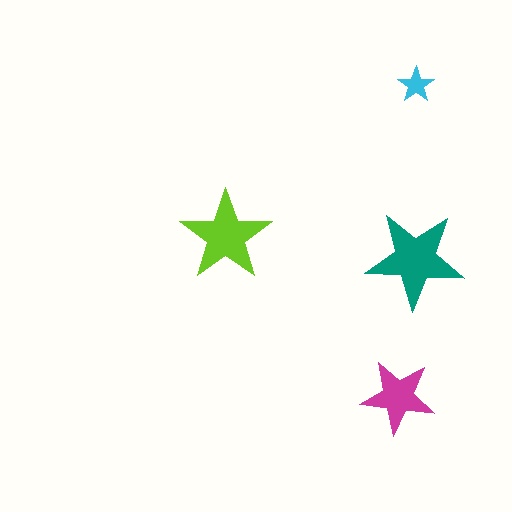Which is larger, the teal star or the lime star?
The teal one.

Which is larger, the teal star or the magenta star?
The teal one.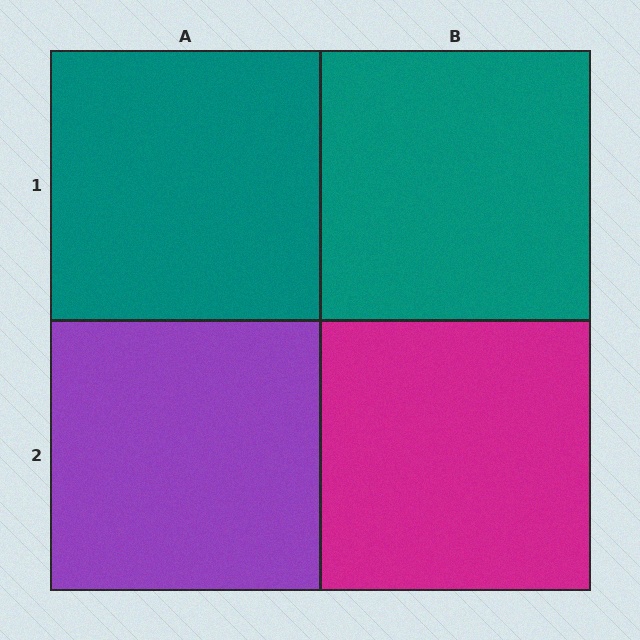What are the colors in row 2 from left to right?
Purple, magenta.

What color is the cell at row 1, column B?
Teal.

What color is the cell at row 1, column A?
Teal.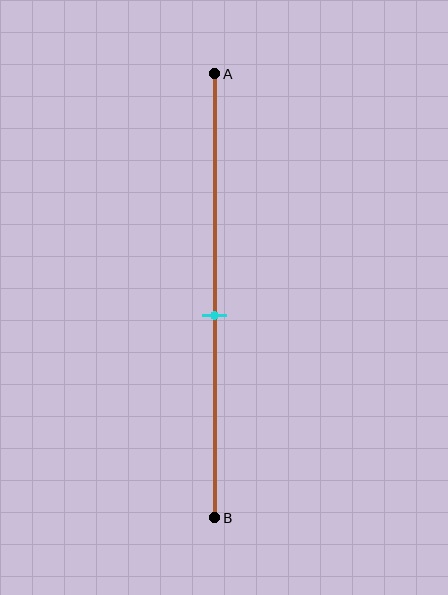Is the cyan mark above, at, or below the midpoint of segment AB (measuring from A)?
The cyan mark is below the midpoint of segment AB.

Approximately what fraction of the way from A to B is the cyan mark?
The cyan mark is approximately 55% of the way from A to B.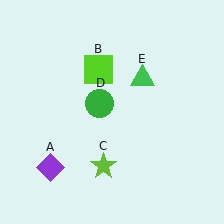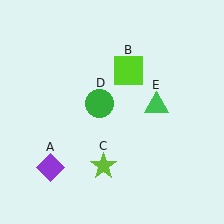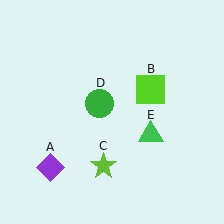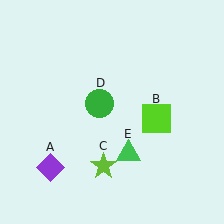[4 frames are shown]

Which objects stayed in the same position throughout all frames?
Purple diamond (object A) and lime star (object C) and green circle (object D) remained stationary.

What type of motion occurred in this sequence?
The lime square (object B), green triangle (object E) rotated clockwise around the center of the scene.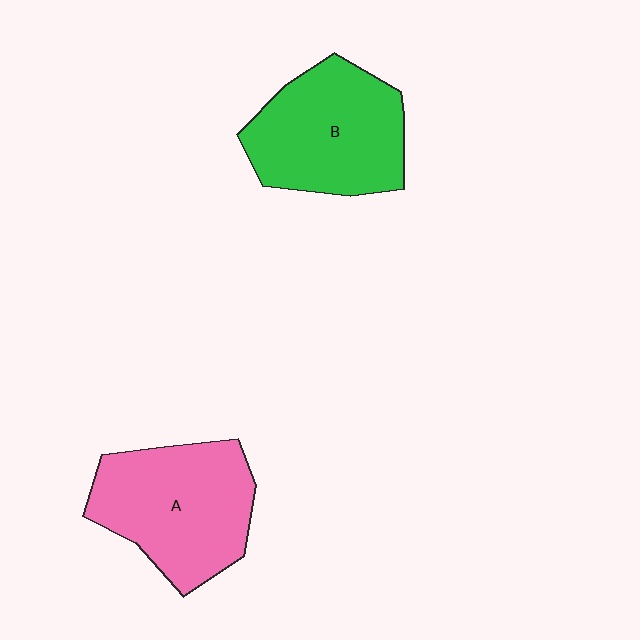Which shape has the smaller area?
Shape B (green).